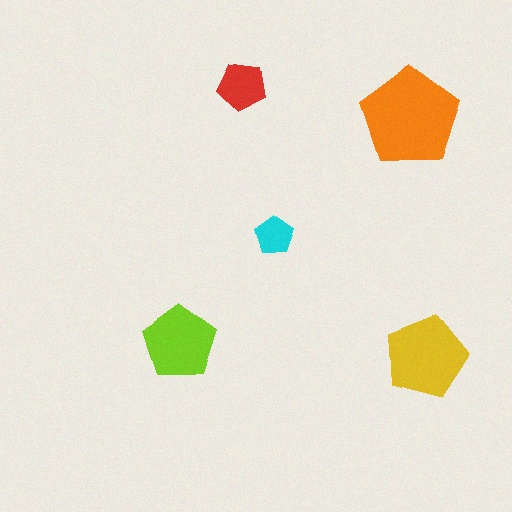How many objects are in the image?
There are 5 objects in the image.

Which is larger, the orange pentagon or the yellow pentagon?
The orange one.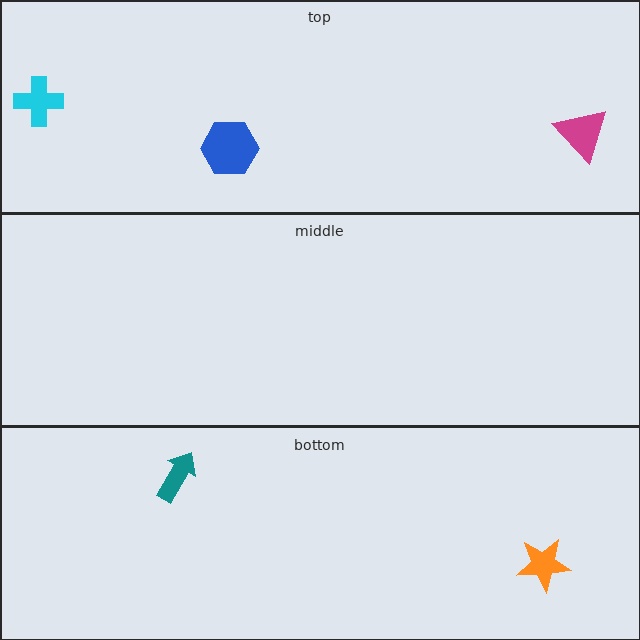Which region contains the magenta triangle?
The top region.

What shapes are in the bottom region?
The orange star, the teal arrow.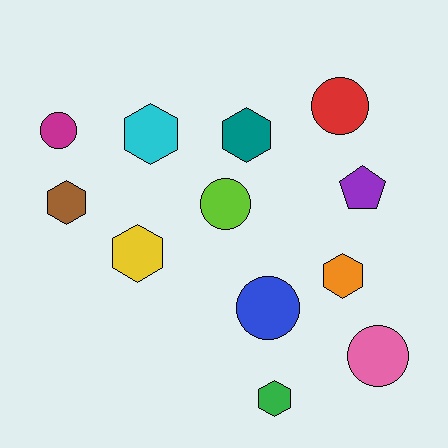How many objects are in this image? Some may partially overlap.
There are 12 objects.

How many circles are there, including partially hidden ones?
There are 5 circles.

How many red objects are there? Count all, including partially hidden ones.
There is 1 red object.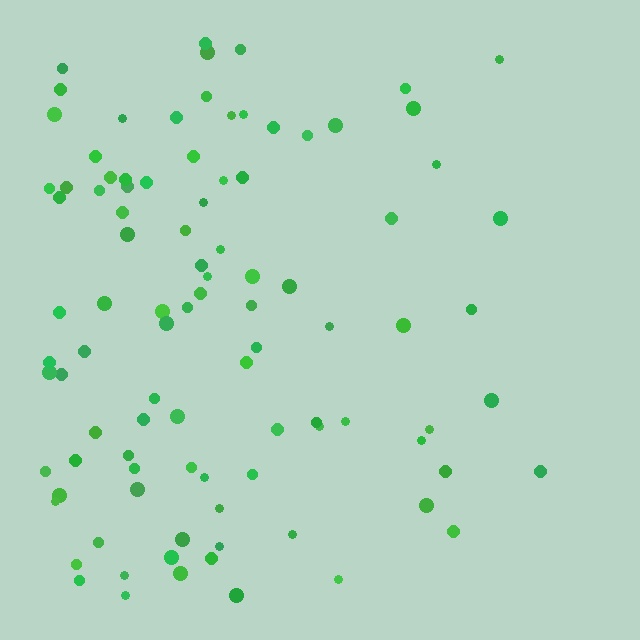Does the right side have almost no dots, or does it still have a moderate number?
Still a moderate number, just noticeably fewer than the left.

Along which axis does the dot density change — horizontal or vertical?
Horizontal.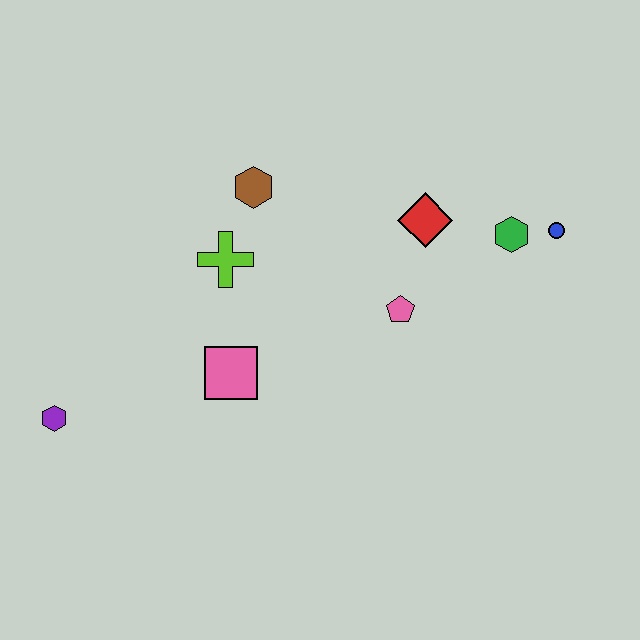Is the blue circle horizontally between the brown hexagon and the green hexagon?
No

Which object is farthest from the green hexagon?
The purple hexagon is farthest from the green hexagon.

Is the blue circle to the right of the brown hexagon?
Yes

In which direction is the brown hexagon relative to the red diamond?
The brown hexagon is to the left of the red diamond.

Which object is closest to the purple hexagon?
The pink square is closest to the purple hexagon.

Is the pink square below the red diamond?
Yes